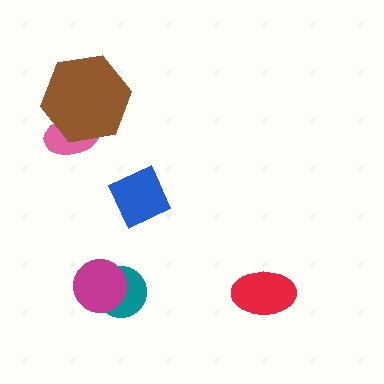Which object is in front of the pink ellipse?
The brown hexagon is in front of the pink ellipse.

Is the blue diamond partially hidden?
No, no other shape covers it.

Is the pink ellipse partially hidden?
Yes, it is partially covered by another shape.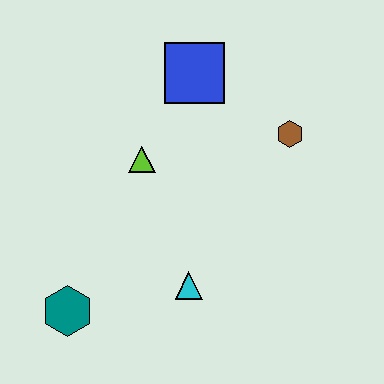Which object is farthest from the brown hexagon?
The teal hexagon is farthest from the brown hexagon.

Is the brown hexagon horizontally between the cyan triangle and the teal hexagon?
No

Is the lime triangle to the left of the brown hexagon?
Yes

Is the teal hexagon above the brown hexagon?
No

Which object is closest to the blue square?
The lime triangle is closest to the blue square.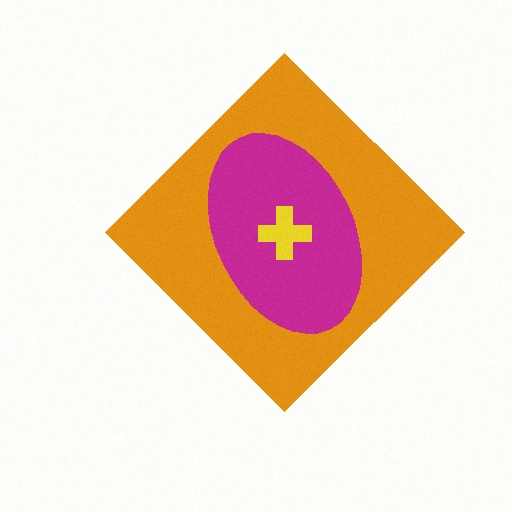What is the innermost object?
The yellow cross.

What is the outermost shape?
The orange diamond.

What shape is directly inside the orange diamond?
The magenta ellipse.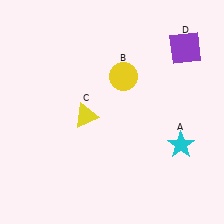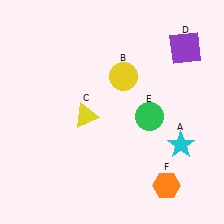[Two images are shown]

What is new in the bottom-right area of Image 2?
An orange hexagon (F) was added in the bottom-right area of Image 2.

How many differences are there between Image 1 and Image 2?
There are 2 differences between the two images.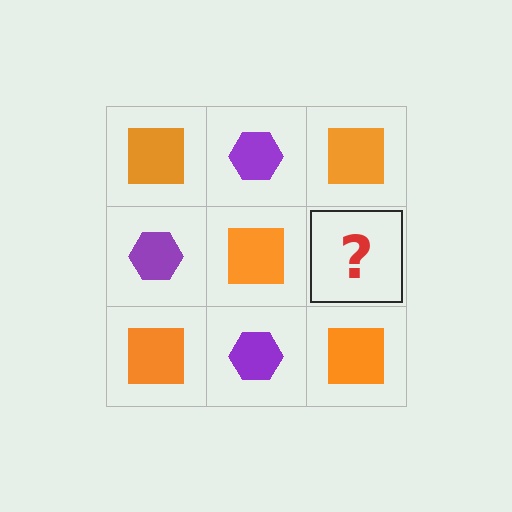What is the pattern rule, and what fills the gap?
The rule is that it alternates orange square and purple hexagon in a checkerboard pattern. The gap should be filled with a purple hexagon.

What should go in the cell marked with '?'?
The missing cell should contain a purple hexagon.